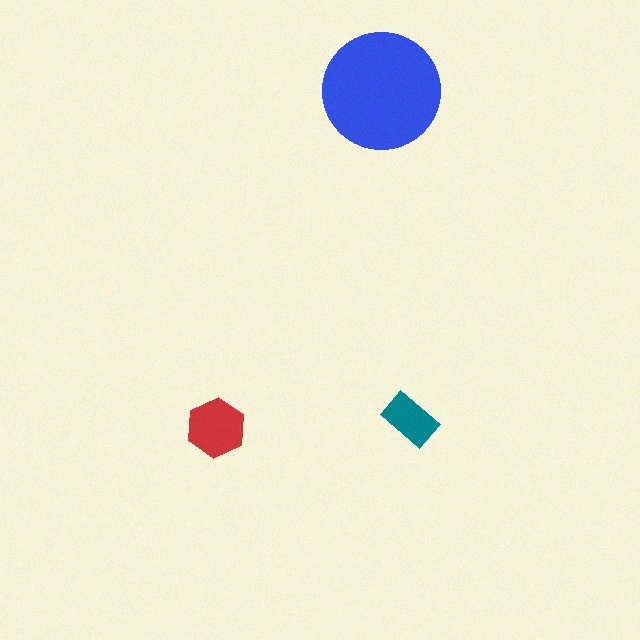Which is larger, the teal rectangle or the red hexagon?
The red hexagon.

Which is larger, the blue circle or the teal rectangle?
The blue circle.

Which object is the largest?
The blue circle.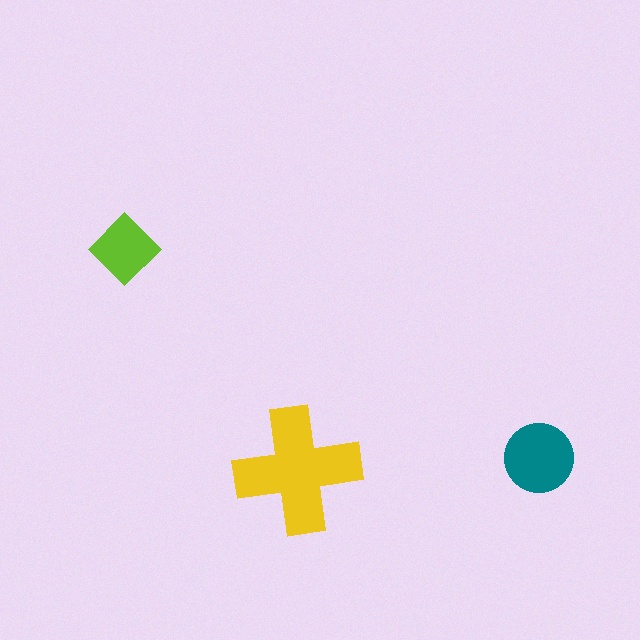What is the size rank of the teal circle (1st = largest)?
2nd.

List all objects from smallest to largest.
The lime diamond, the teal circle, the yellow cross.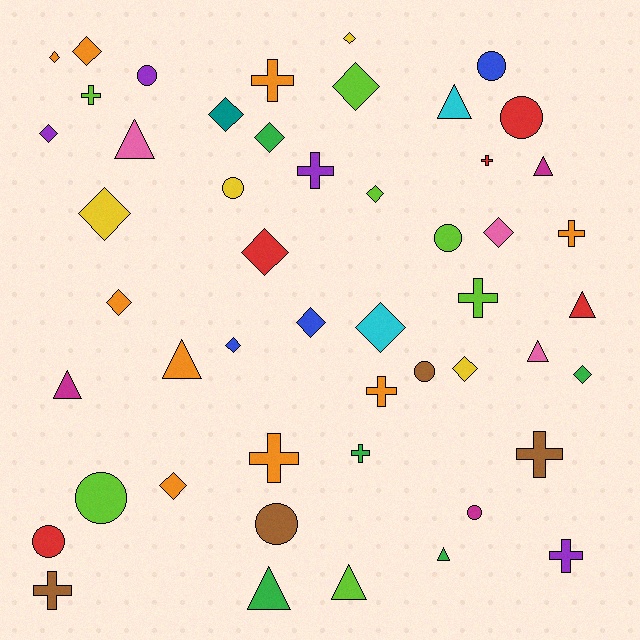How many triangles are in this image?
There are 10 triangles.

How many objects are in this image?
There are 50 objects.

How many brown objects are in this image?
There are 4 brown objects.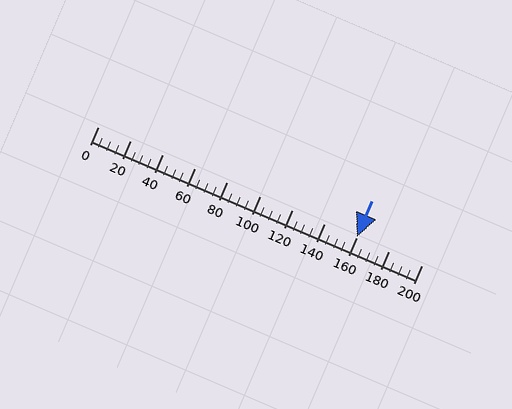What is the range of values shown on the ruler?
The ruler shows values from 0 to 200.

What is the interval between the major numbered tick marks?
The major tick marks are spaced 20 units apart.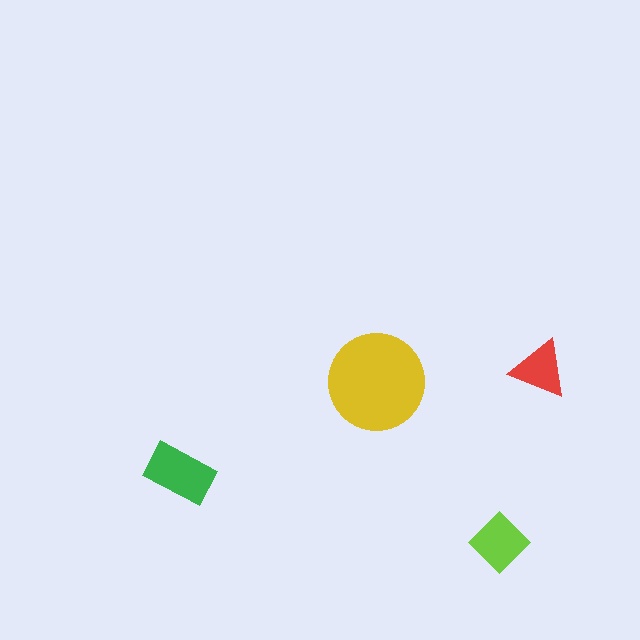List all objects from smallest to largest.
The red triangle, the lime diamond, the green rectangle, the yellow circle.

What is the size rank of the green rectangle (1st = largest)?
2nd.